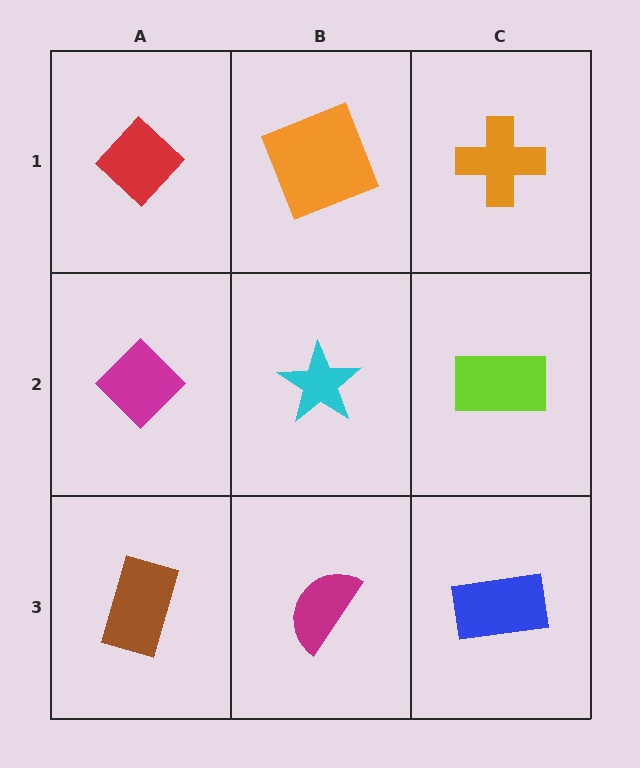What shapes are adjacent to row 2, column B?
An orange square (row 1, column B), a magenta semicircle (row 3, column B), a magenta diamond (row 2, column A), a lime rectangle (row 2, column C).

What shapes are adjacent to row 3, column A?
A magenta diamond (row 2, column A), a magenta semicircle (row 3, column B).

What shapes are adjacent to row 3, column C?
A lime rectangle (row 2, column C), a magenta semicircle (row 3, column B).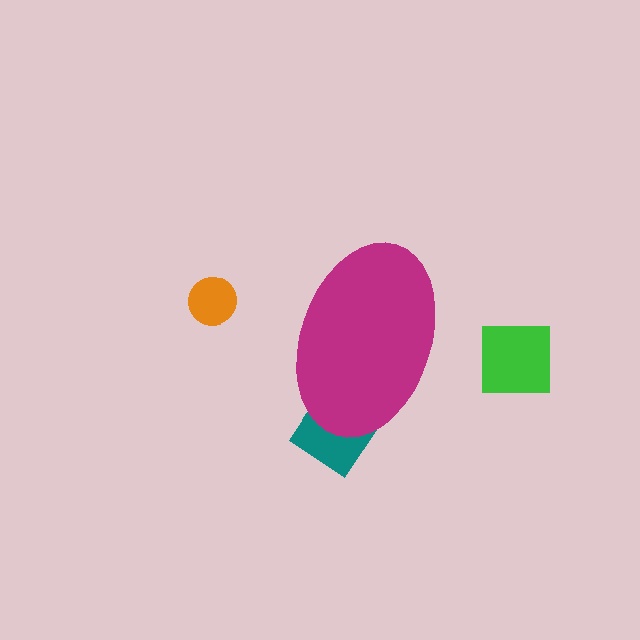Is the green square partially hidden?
No, the green square is fully visible.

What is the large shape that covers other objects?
A magenta ellipse.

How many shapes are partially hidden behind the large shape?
1 shape is partially hidden.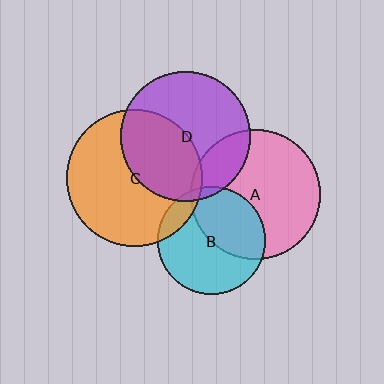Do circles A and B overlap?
Yes.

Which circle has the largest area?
Circle C (orange).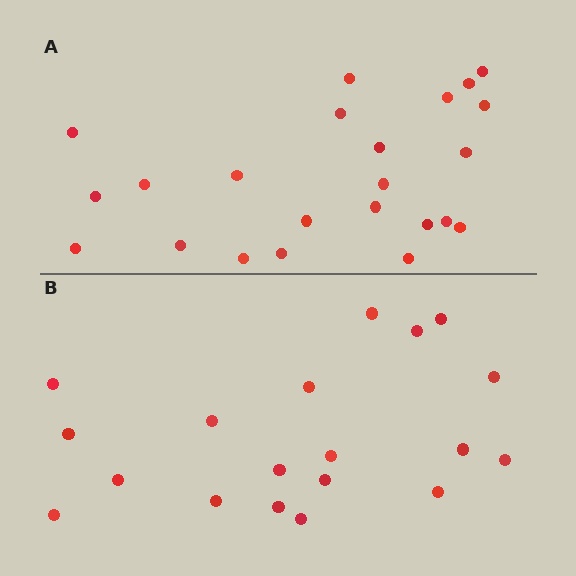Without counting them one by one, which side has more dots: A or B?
Region A (the top region) has more dots.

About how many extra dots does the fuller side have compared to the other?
Region A has about 4 more dots than region B.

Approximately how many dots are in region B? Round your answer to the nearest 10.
About 20 dots. (The exact count is 19, which rounds to 20.)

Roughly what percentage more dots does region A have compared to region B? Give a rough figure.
About 20% more.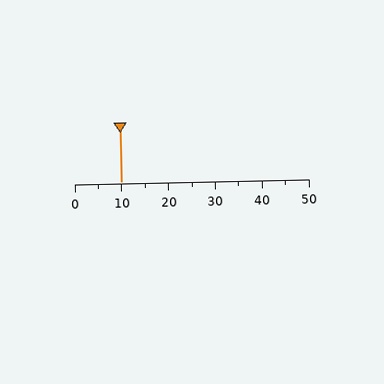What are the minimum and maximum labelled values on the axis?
The axis runs from 0 to 50.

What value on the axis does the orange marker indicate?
The marker indicates approximately 10.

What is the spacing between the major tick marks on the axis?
The major ticks are spaced 10 apart.